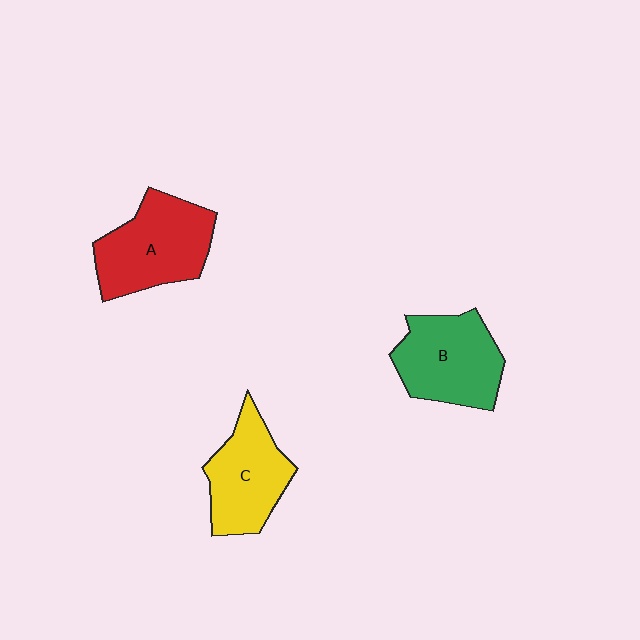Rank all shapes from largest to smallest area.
From largest to smallest: A (red), B (green), C (yellow).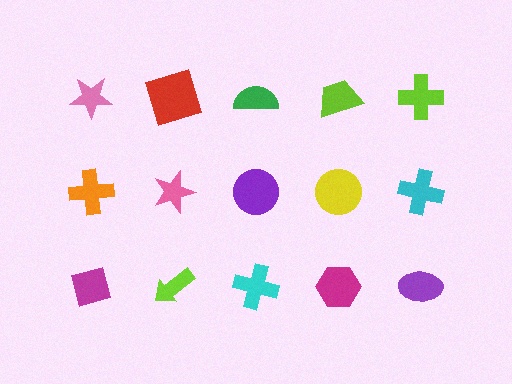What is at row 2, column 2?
A pink star.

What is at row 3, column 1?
A magenta diamond.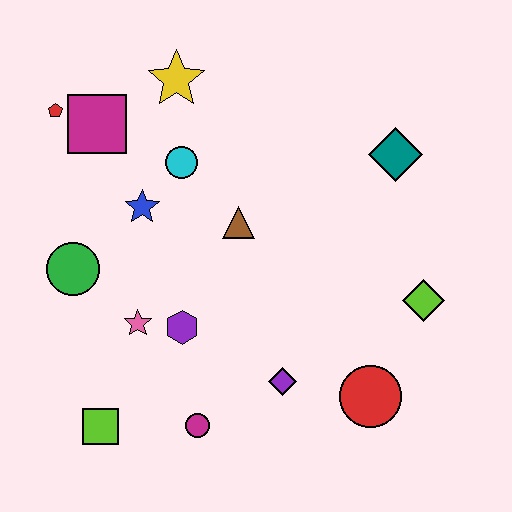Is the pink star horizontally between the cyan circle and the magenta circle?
No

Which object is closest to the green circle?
The pink star is closest to the green circle.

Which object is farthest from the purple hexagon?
The teal diamond is farthest from the purple hexagon.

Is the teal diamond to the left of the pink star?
No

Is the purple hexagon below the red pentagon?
Yes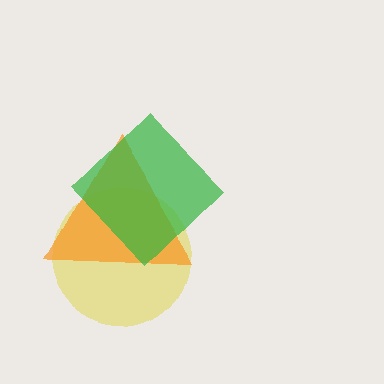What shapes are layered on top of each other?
The layered shapes are: a yellow circle, an orange triangle, a green diamond.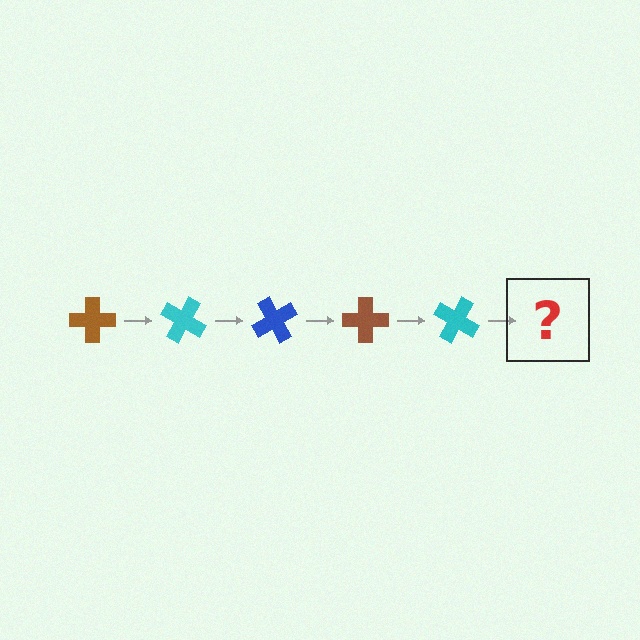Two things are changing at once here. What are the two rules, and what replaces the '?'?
The two rules are that it rotates 30 degrees each step and the color cycles through brown, cyan, and blue. The '?' should be a blue cross, rotated 150 degrees from the start.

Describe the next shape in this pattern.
It should be a blue cross, rotated 150 degrees from the start.